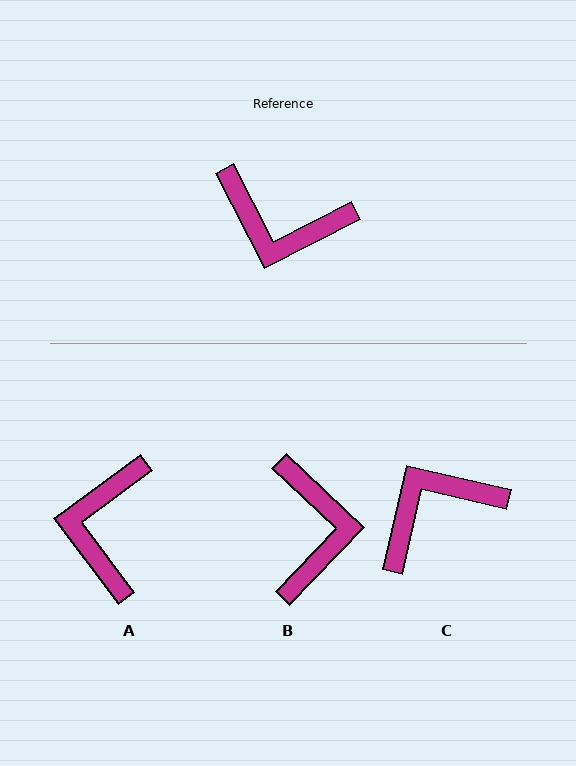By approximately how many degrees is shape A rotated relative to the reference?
Approximately 80 degrees clockwise.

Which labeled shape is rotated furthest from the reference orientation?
C, about 130 degrees away.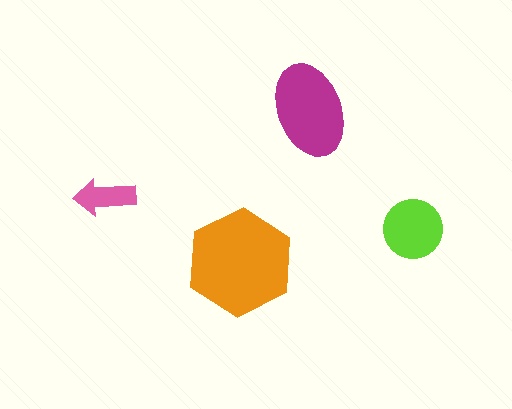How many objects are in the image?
There are 4 objects in the image.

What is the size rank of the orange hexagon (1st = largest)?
1st.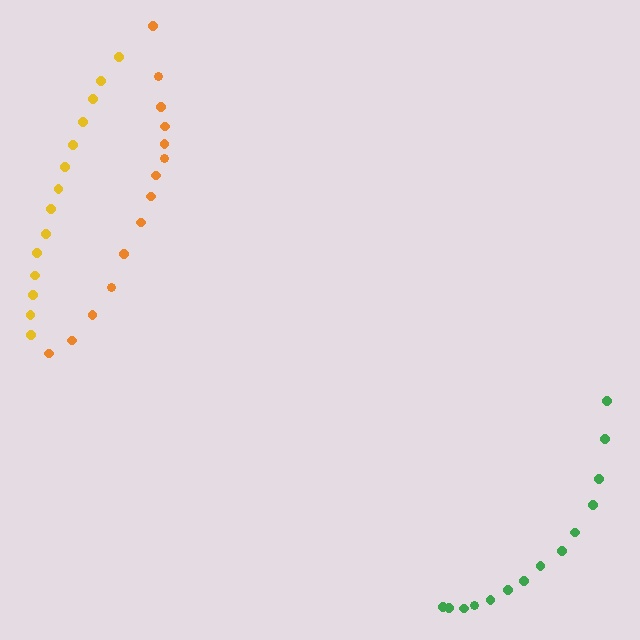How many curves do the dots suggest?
There are 3 distinct paths.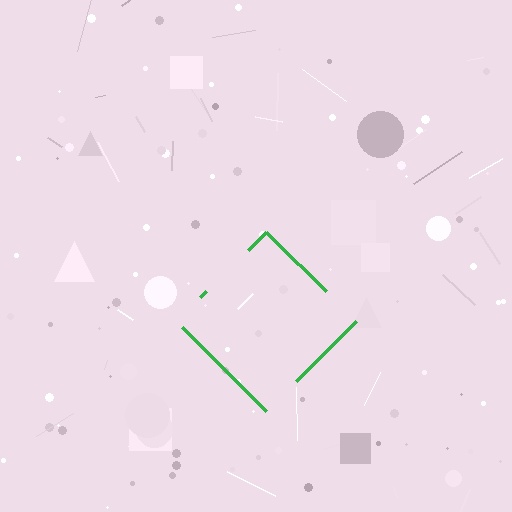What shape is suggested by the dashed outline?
The dashed outline suggests a diamond.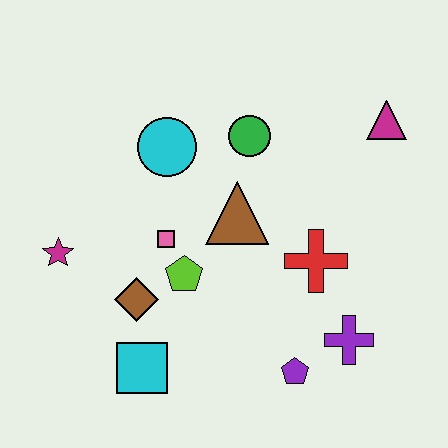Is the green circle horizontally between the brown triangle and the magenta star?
No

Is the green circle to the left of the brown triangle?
No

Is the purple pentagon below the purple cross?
Yes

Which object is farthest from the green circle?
The cyan square is farthest from the green circle.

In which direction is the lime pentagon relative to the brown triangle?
The lime pentagon is below the brown triangle.